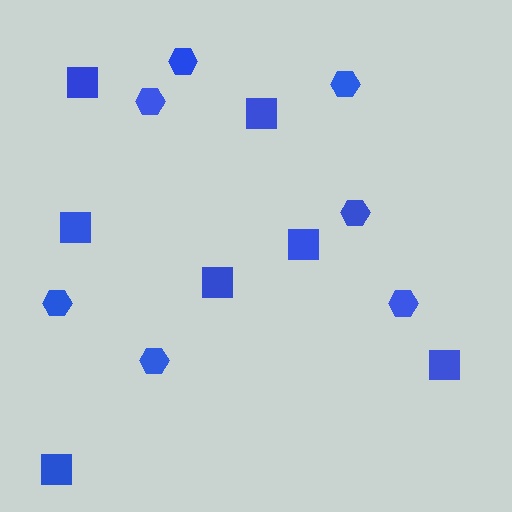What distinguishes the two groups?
There are 2 groups: one group of hexagons (7) and one group of squares (7).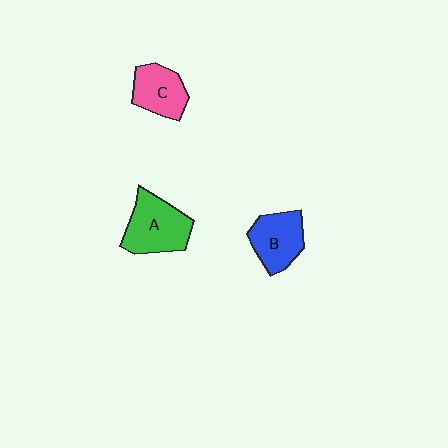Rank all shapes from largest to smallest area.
From largest to smallest: A (green), B (blue), C (pink).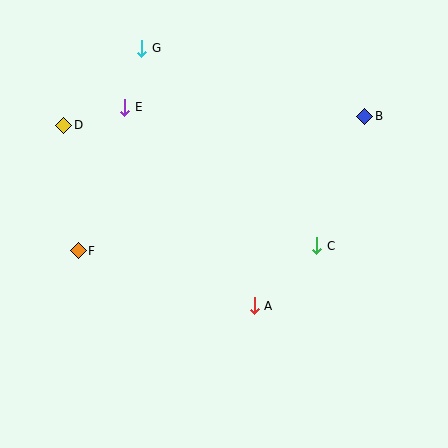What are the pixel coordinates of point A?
Point A is at (254, 306).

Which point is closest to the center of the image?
Point A at (254, 306) is closest to the center.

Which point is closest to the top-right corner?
Point B is closest to the top-right corner.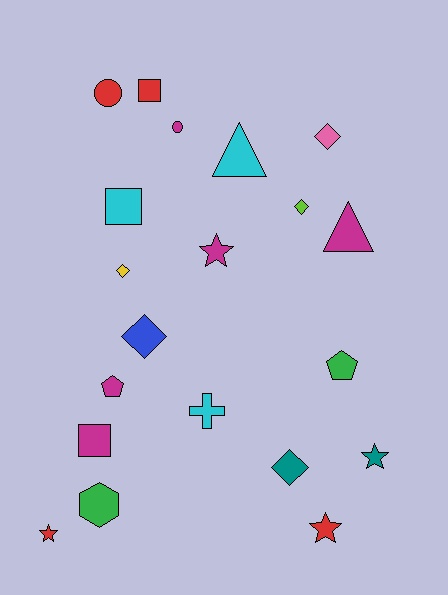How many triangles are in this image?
There are 2 triangles.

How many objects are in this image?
There are 20 objects.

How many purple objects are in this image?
There are no purple objects.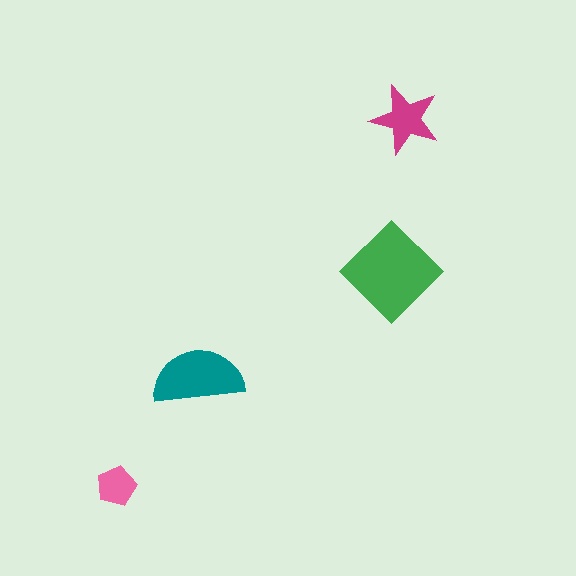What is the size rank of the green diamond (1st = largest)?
1st.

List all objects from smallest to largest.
The pink pentagon, the magenta star, the teal semicircle, the green diamond.